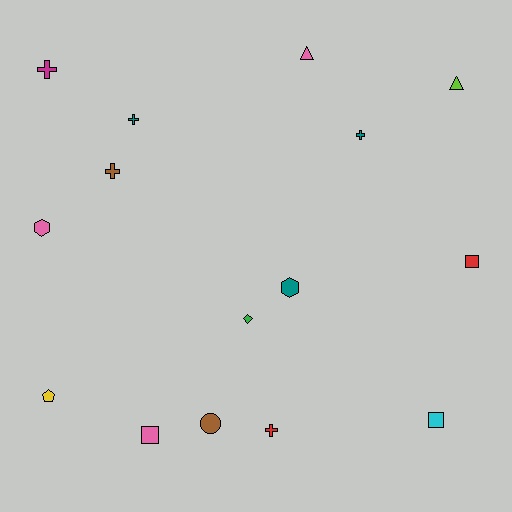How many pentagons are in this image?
There is 1 pentagon.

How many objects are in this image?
There are 15 objects.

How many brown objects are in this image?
There are 2 brown objects.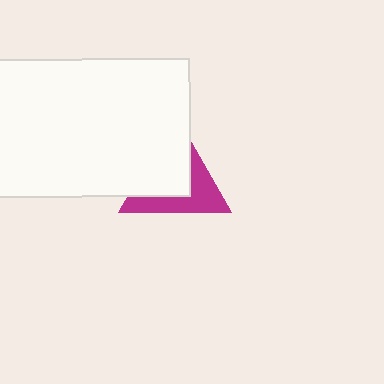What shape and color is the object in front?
The object in front is a white rectangle.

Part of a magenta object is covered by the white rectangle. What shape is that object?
It is a triangle.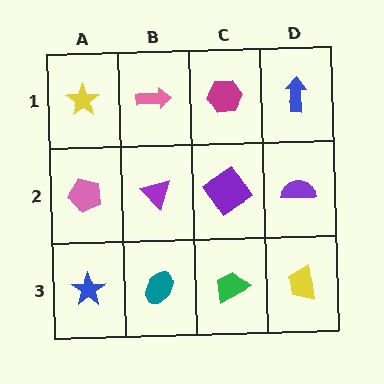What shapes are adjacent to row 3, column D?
A purple semicircle (row 2, column D), a green trapezoid (row 3, column C).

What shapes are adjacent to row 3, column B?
A purple triangle (row 2, column B), a blue star (row 3, column A), a green trapezoid (row 3, column C).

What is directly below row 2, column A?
A blue star.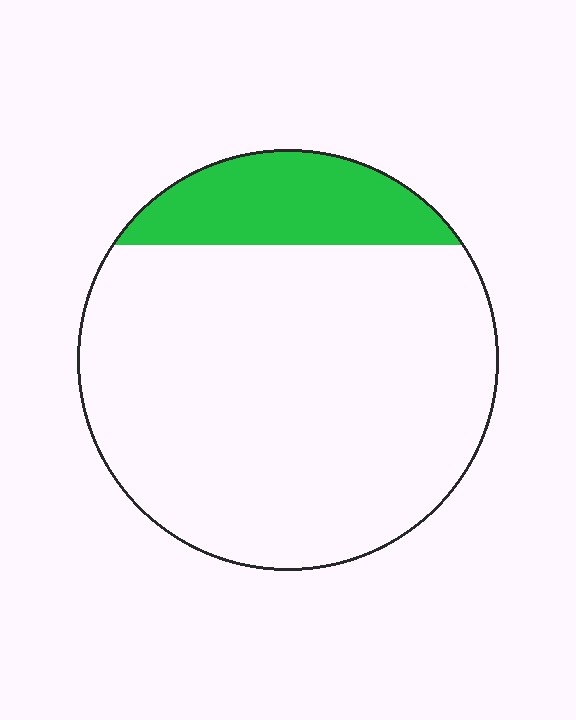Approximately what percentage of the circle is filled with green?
Approximately 15%.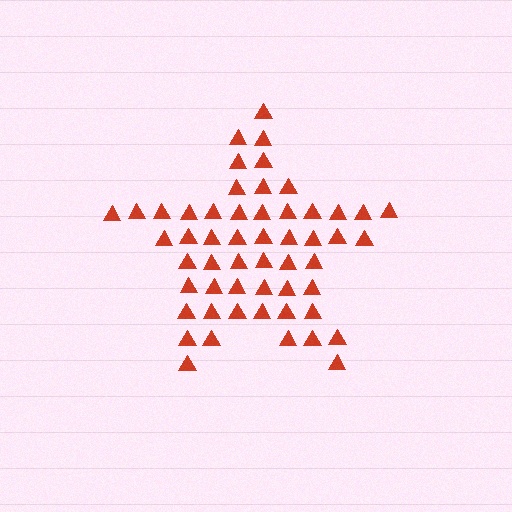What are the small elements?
The small elements are triangles.